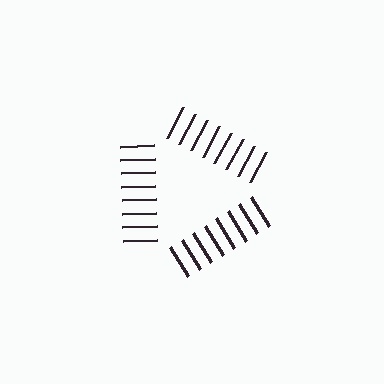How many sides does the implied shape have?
3 sides — the line-ends trace a triangle.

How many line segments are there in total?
24 — 8 along each of the 3 edges.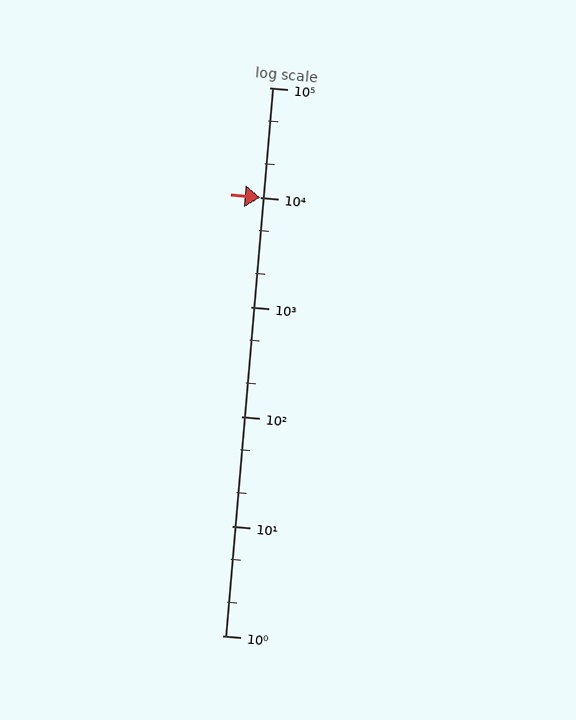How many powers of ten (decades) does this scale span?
The scale spans 5 decades, from 1 to 100000.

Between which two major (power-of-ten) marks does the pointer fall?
The pointer is between 1000 and 10000.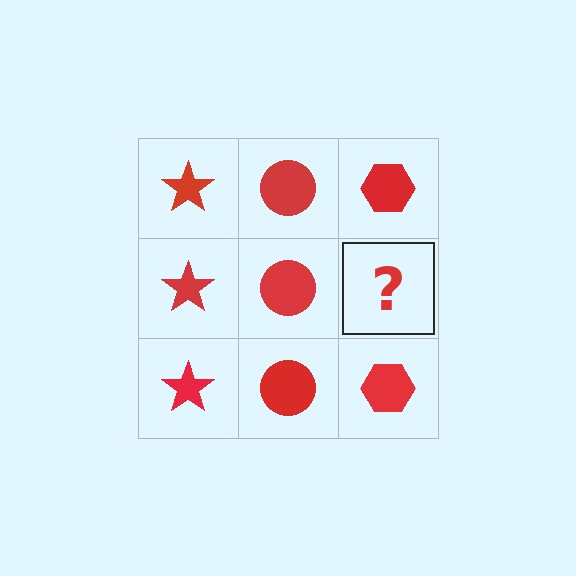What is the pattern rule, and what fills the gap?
The rule is that each column has a consistent shape. The gap should be filled with a red hexagon.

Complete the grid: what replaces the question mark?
The question mark should be replaced with a red hexagon.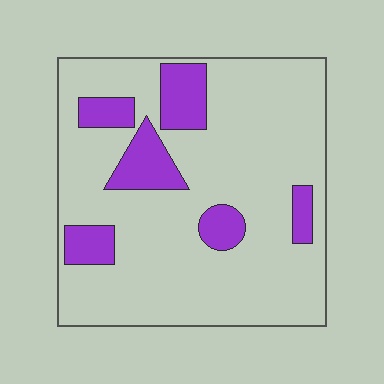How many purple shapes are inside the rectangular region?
6.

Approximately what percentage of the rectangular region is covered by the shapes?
Approximately 20%.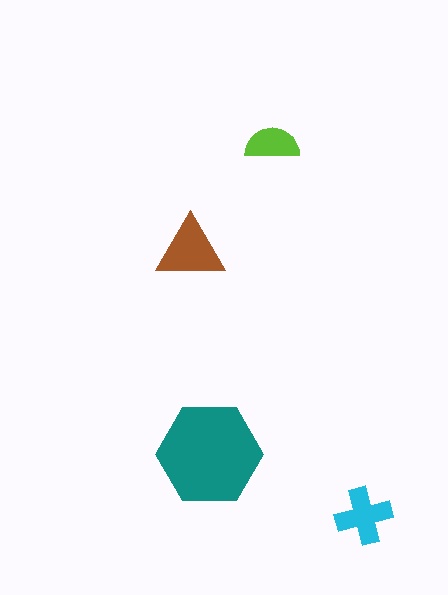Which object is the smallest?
The lime semicircle.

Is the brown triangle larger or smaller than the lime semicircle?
Larger.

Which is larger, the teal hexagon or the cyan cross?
The teal hexagon.